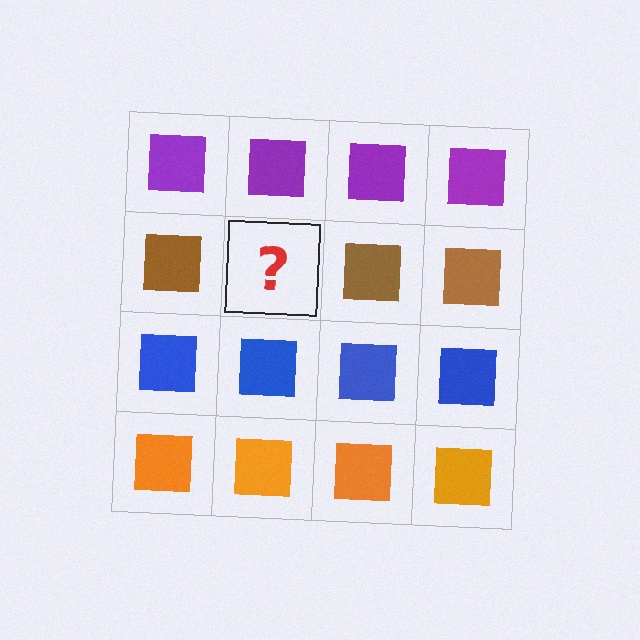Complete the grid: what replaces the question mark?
The question mark should be replaced with a brown square.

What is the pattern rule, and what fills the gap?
The rule is that each row has a consistent color. The gap should be filled with a brown square.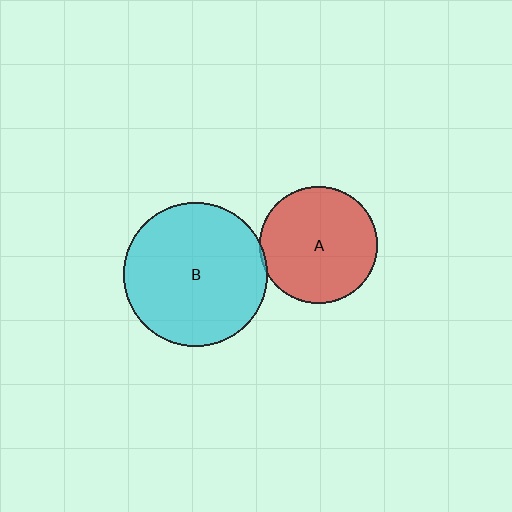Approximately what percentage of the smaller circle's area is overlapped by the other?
Approximately 5%.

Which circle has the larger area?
Circle B (cyan).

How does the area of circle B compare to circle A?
Approximately 1.5 times.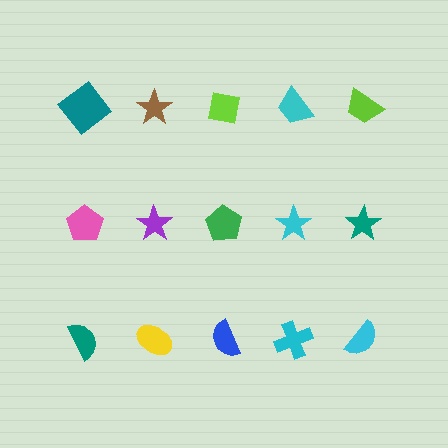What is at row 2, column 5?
A teal star.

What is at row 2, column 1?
A pink pentagon.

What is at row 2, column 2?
A purple star.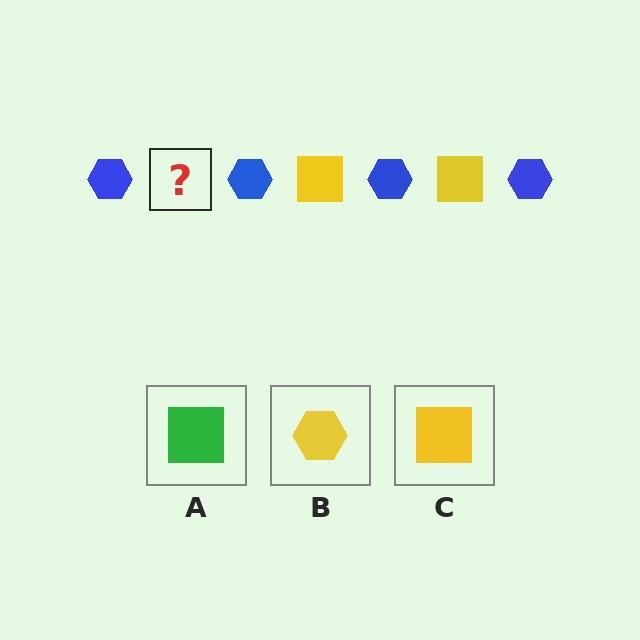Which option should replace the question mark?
Option C.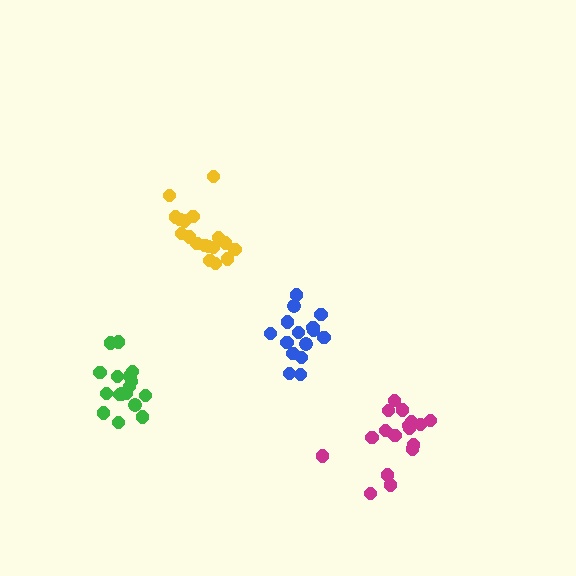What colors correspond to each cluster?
The clusters are colored: blue, yellow, magenta, green.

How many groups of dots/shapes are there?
There are 4 groups.